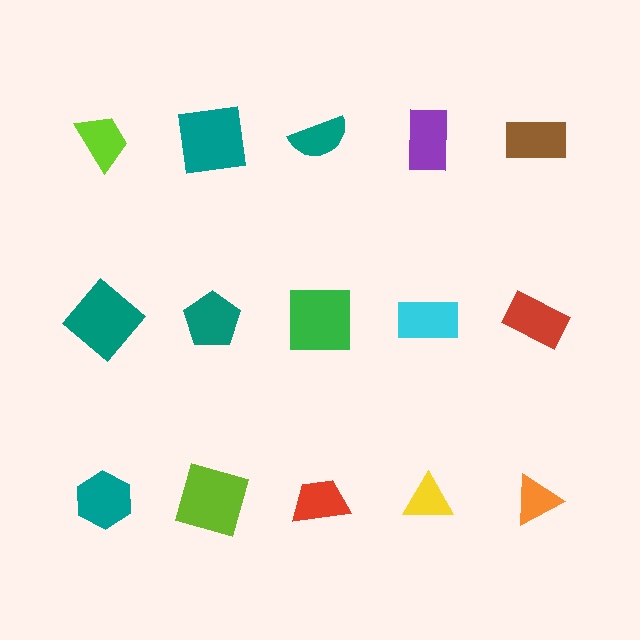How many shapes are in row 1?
5 shapes.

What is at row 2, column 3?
A green square.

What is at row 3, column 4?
A yellow triangle.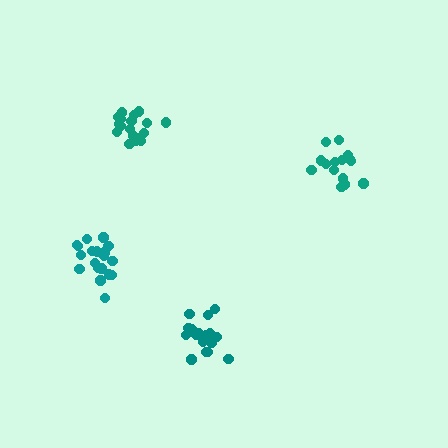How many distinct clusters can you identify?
There are 4 distinct clusters.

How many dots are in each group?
Group 1: 15 dots, Group 2: 20 dots, Group 3: 17 dots, Group 4: 18 dots (70 total).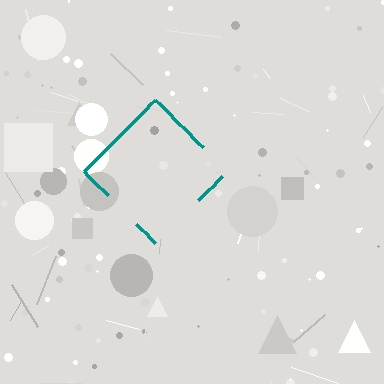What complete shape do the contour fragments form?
The contour fragments form a diamond.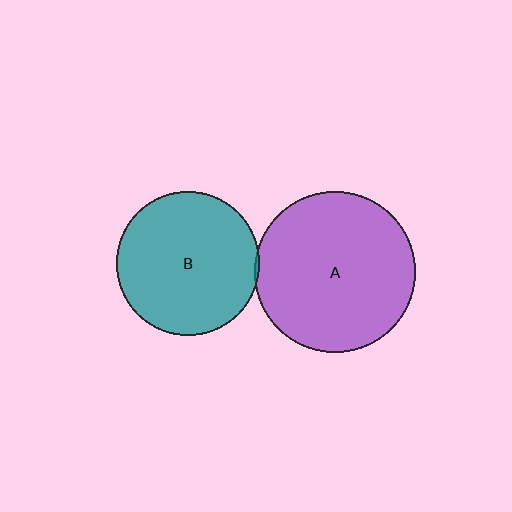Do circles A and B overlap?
Yes.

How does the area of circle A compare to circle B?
Approximately 1.3 times.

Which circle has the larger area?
Circle A (purple).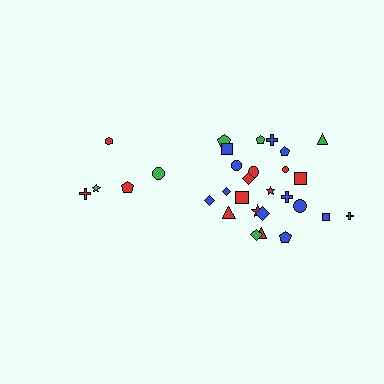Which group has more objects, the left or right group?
The right group.